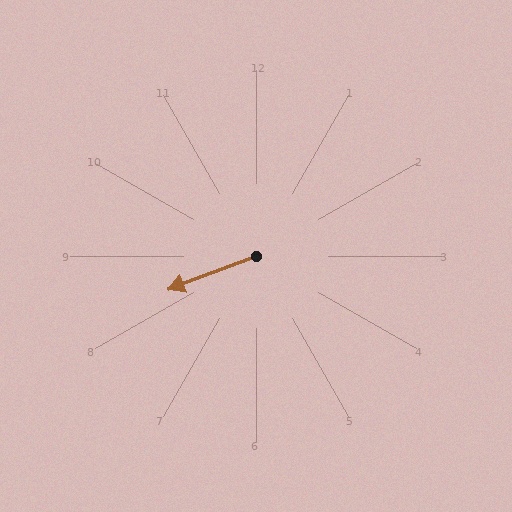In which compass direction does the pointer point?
West.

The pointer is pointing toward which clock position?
Roughly 8 o'clock.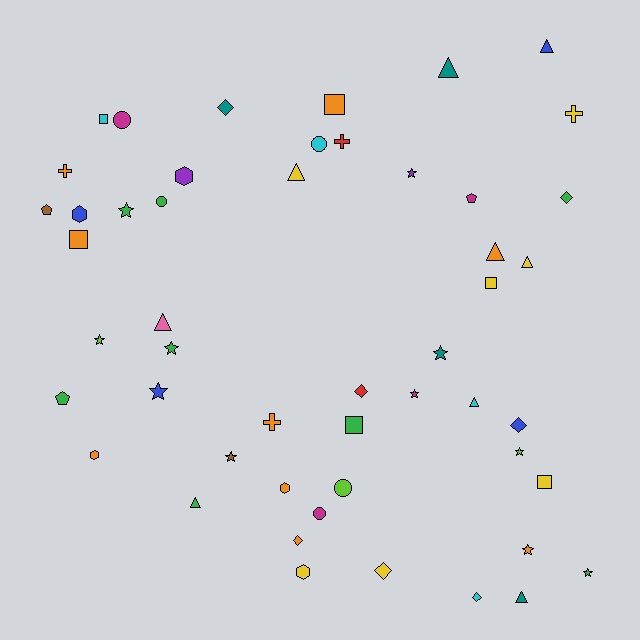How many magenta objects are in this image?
There are 4 magenta objects.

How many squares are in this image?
There are 6 squares.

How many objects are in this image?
There are 50 objects.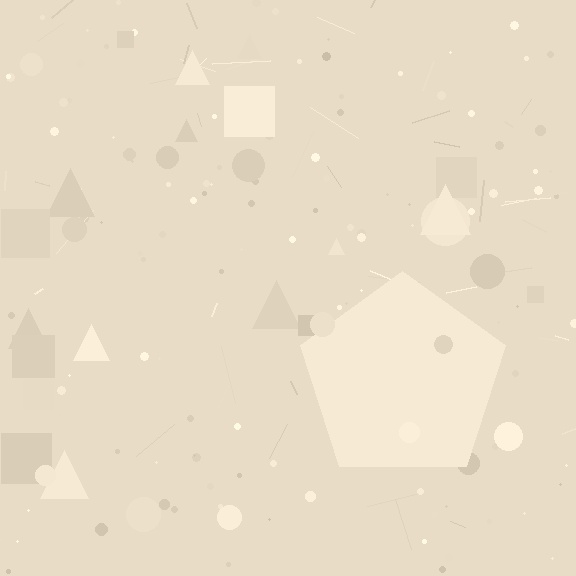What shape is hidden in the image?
A pentagon is hidden in the image.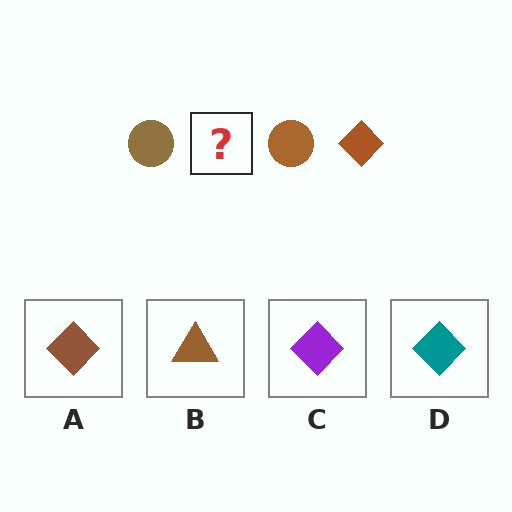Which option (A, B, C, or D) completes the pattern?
A.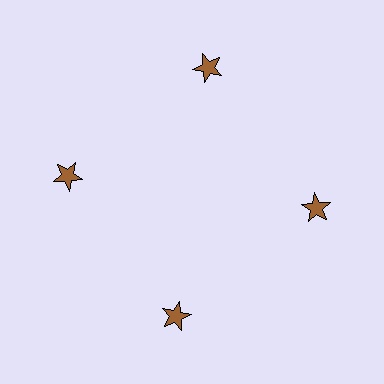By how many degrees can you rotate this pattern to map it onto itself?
The pattern maps onto itself every 90 degrees of rotation.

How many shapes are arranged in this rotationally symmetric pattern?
There are 4 shapes, arranged in 4 groups of 1.